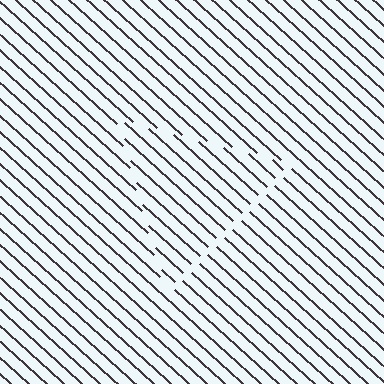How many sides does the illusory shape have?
3 sides — the line-ends trace a triangle.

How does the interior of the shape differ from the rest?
The interior of the shape contains the same grating, shifted by half a period — the contour is defined by the phase discontinuity where line-ends from the inner and outer gratings abut.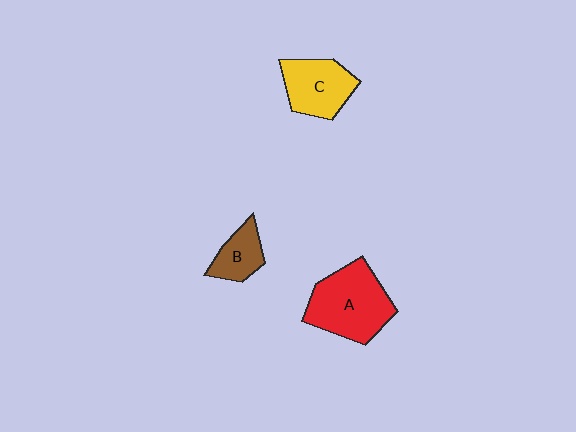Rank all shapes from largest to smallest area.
From largest to smallest: A (red), C (yellow), B (brown).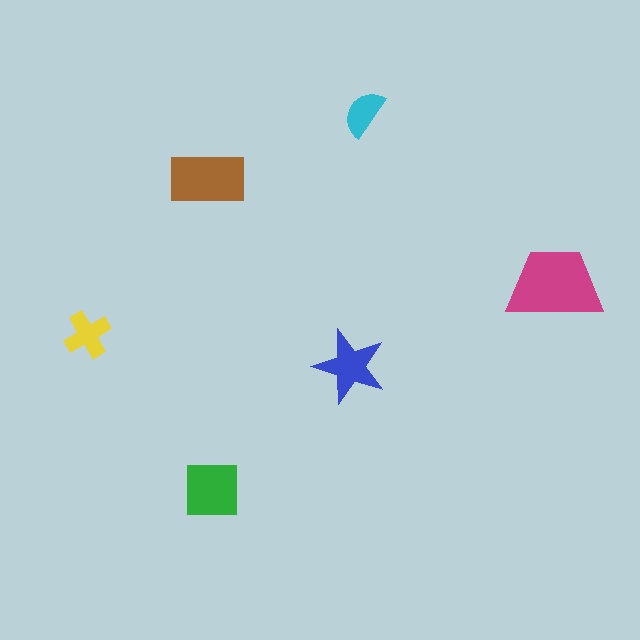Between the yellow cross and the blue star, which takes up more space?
The blue star.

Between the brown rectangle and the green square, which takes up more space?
The brown rectangle.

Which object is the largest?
The magenta trapezoid.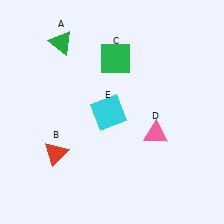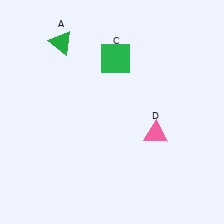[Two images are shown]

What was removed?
The cyan square (E), the red triangle (B) were removed in Image 2.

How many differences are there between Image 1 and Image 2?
There are 2 differences between the two images.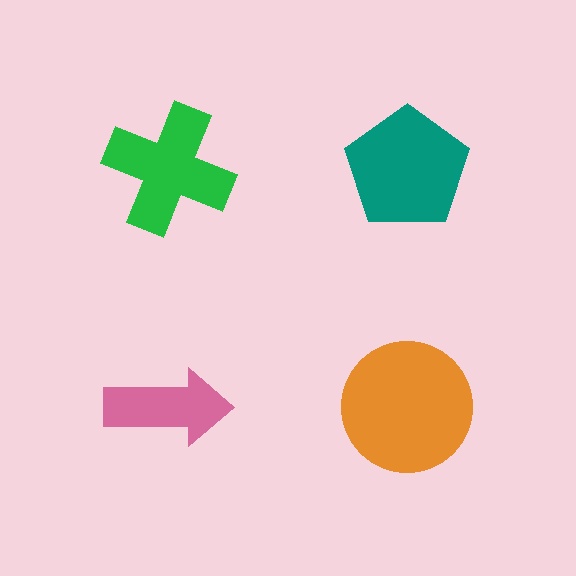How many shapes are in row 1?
2 shapes.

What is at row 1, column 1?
A green cross.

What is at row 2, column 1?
A pink arrow.